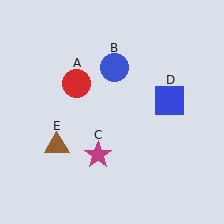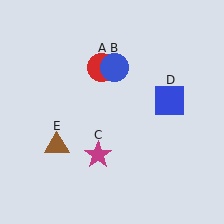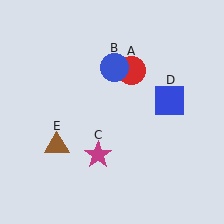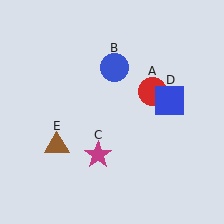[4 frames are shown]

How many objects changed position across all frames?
1 object changed position: red circle (object A).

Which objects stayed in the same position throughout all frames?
Blue circle (object B) and magenta star (object C) and blue square (object D) and brown triangle (object E) remained stationary.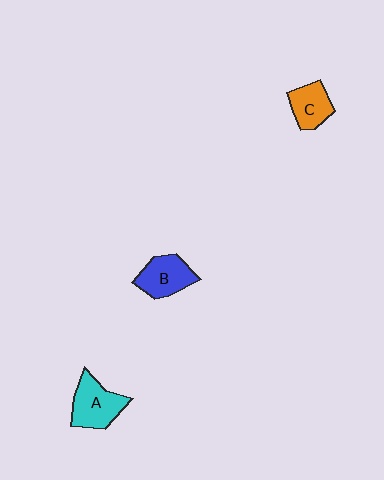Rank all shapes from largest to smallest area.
From largest to smallest: A (cyan), B (blue), C (orange).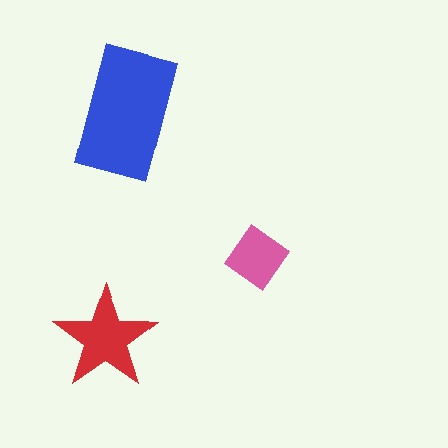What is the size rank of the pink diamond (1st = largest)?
3rd.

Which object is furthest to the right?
The pink diamond is rightmost.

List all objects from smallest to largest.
The pink diamond, the red star, the blue rectangle.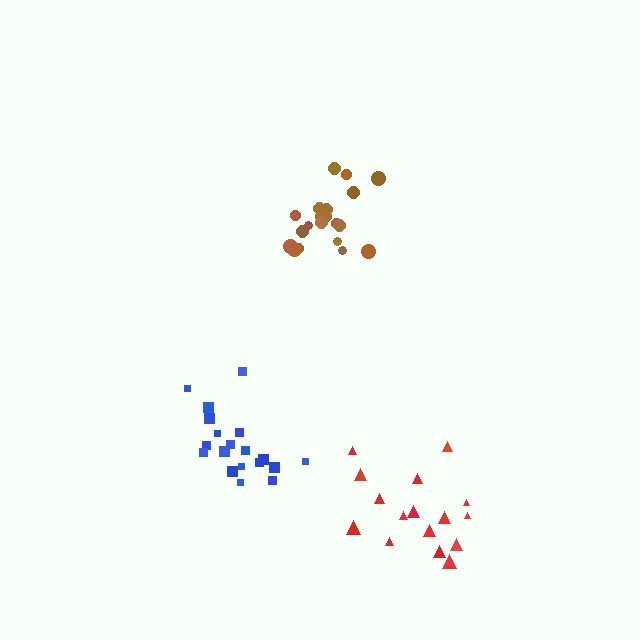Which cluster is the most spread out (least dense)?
Red.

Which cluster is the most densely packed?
Brown.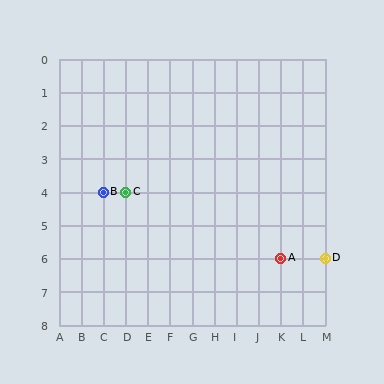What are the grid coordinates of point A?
Point A is at grid coordinates (K, 6).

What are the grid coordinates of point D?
Point D is at grid coordinates (M, 6).